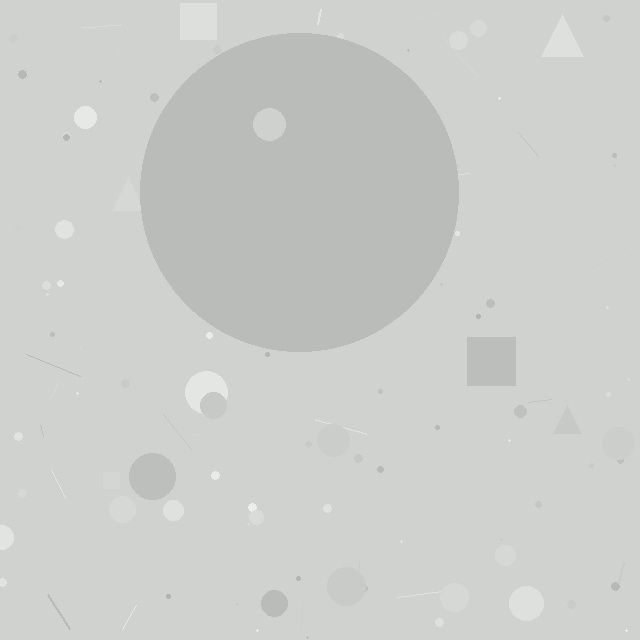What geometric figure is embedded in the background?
A circle is embedded in the background.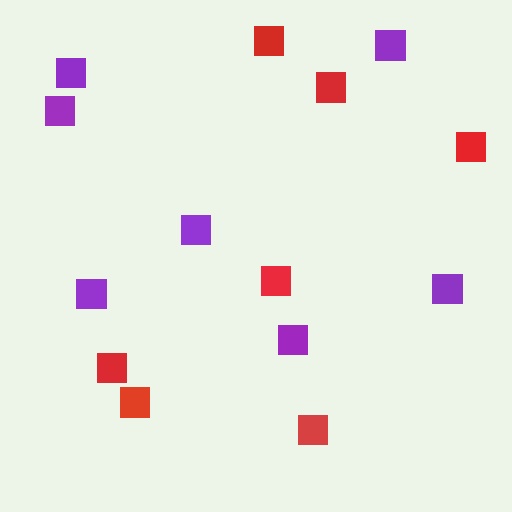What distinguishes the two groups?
There are 2 groups: one group of red squares (7) and one group of purple squares (7).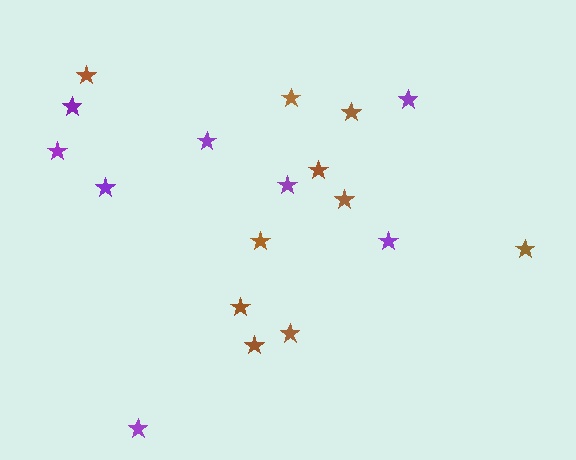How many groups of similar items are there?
There are 2 groups: one group of purple stars (8) and one group of brown stars (10).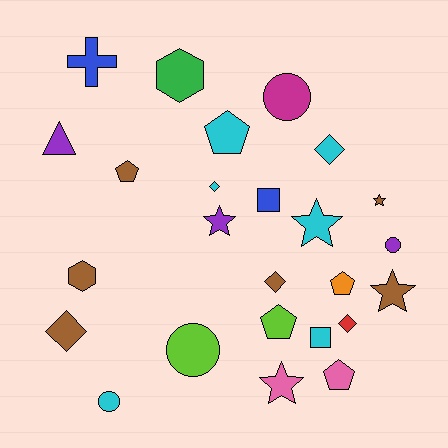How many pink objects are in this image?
There are 2 pink objects.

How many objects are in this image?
There are 25 objects.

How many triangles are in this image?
There is 1 triangle.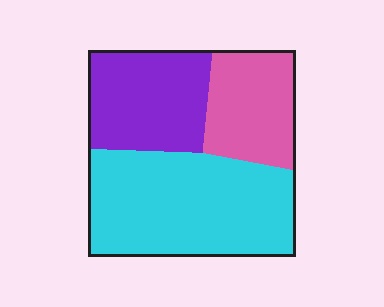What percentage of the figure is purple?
Purple covers 28% of the figure.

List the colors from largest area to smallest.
From largest to smallest: cyan, purple, pink.